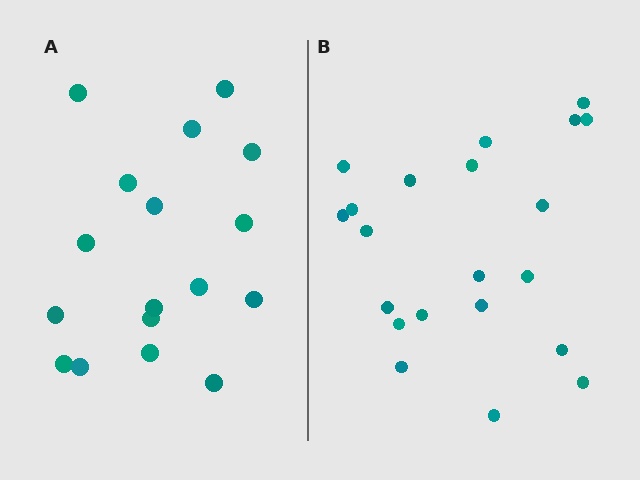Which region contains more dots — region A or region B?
Region B (the right region) has more dots.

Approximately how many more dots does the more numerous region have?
Region B has about 4 more dots than region A.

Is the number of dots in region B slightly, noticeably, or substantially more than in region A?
Region B has only slightly more — the two regions are fairly close. The ratio is roughly 1.2 to 1.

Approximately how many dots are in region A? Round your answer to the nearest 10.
About 20 dots. (The exact count is 17, which rounds to 20.)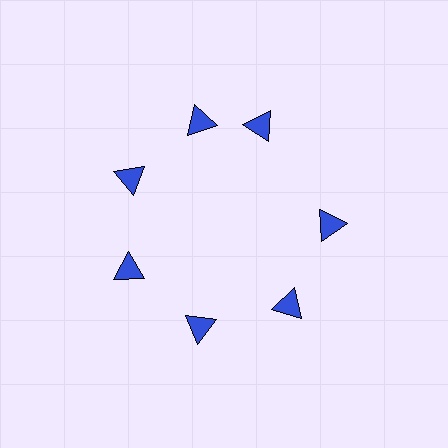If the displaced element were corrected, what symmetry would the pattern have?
It would have 7-fold rotational symmetry — the pattern would map onto itself every 51 degrees.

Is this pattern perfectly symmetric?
No. The 7 blue triangles are arranged in a ring, but one element near the 1 o'clock position is rotated out of alignment along the ring, breaking the 7-fold rotational symmetry.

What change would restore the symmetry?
The symmetry would be restored by rotating it back into even spacing with its neighbors so that all 7 triangles sit at equal angles and equal distance from the center.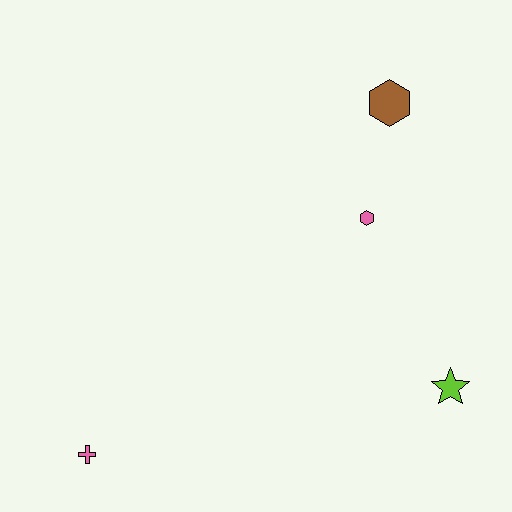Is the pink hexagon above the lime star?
Yes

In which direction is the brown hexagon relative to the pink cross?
The brown hexagon is above the pink cross.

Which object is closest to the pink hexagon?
The brown hexagon is closest to the pink hexagon.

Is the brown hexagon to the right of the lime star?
No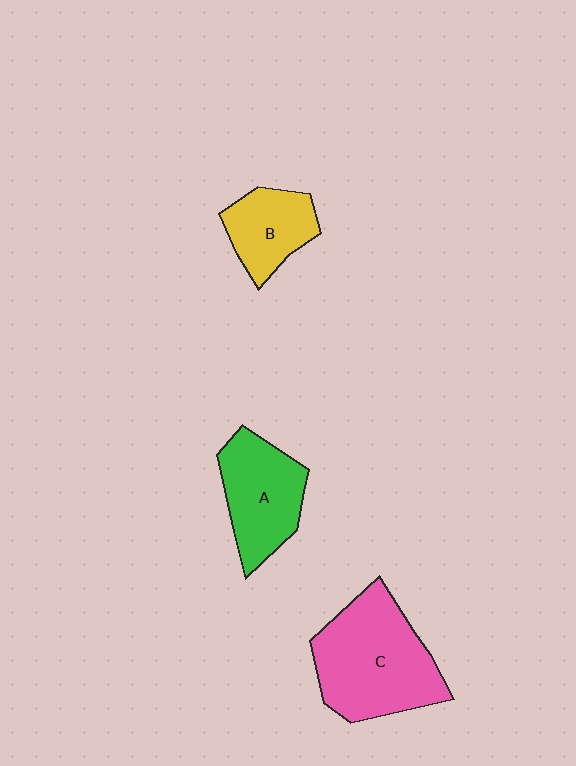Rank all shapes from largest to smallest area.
From largest to smallest: C (pink), A (green), B (yellow).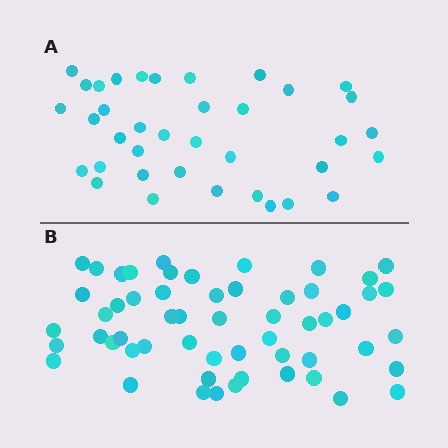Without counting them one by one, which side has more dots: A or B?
Region B (the bottom region) has more dots.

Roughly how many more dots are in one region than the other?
Region B has approximately 20 more dots than region A.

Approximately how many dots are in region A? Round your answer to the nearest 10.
About 40 dots. (The exact count is 37, which rounds to 40.)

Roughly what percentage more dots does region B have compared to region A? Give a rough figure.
About 50% more.